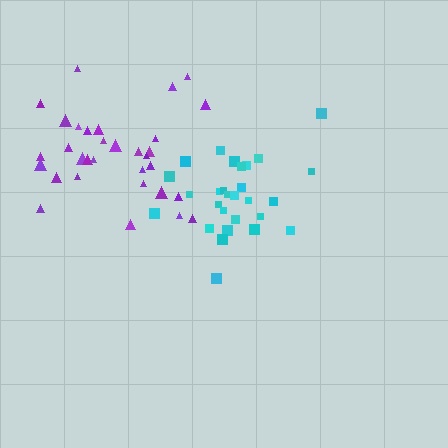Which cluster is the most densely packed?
Cyan.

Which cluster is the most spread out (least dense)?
Purple.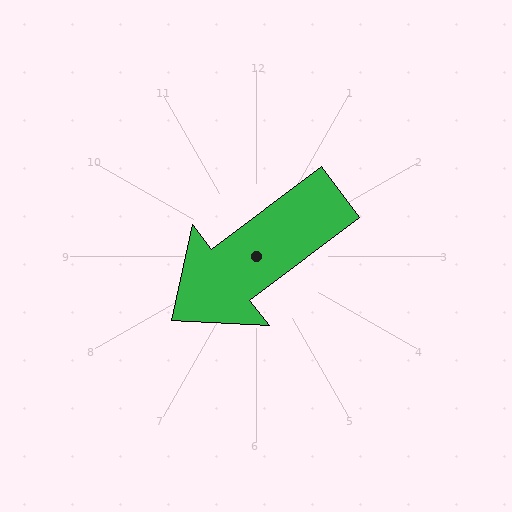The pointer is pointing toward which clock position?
Roughly 8 o'clock.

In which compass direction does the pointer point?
Southwest.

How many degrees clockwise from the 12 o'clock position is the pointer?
Approximately 233 degrees.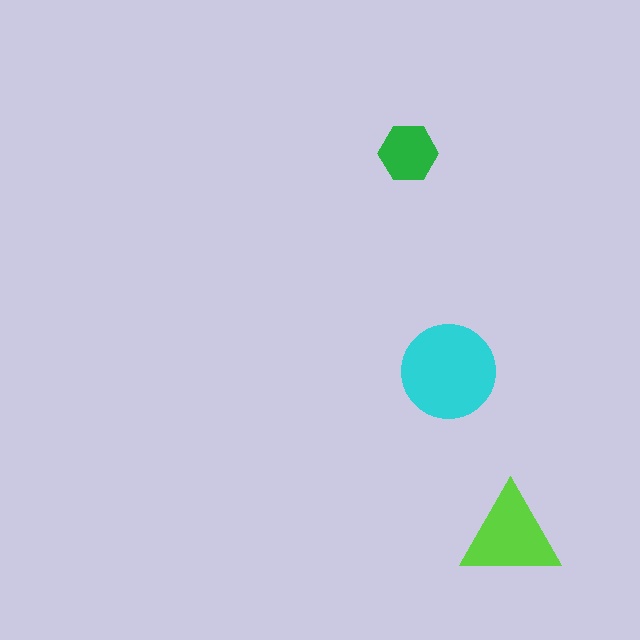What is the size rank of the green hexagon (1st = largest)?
3rd.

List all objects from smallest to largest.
The green hexagon, the lime triangle, the cyan circle.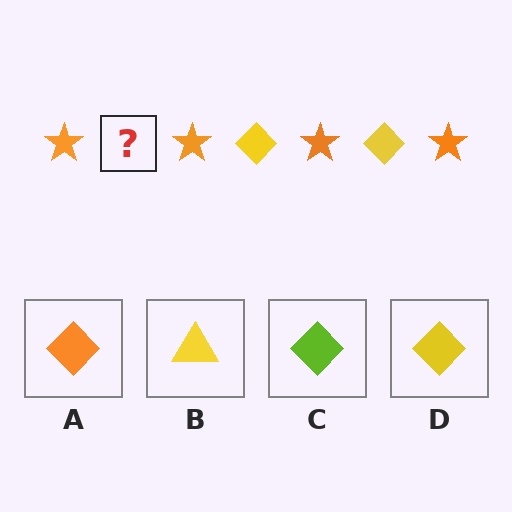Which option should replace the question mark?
Option D.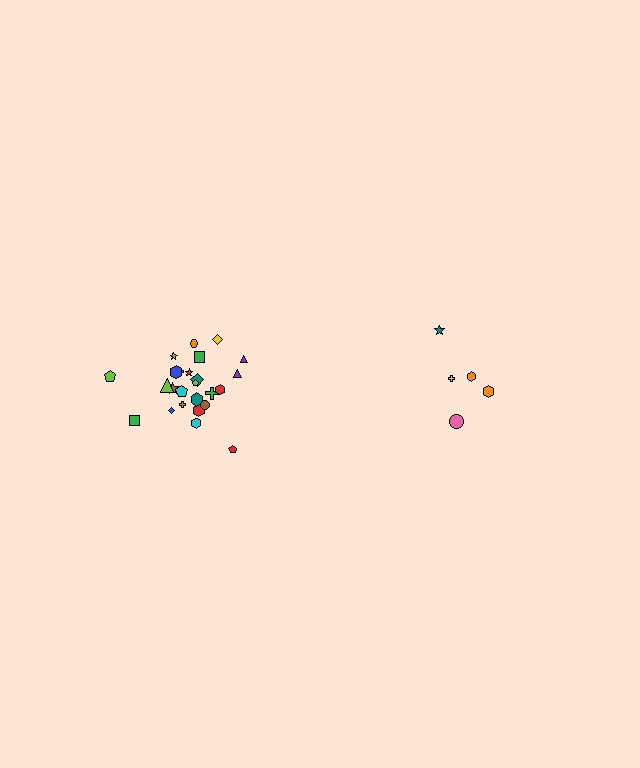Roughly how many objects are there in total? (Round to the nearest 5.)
Roughly 30 objects in total.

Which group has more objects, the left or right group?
The left group.